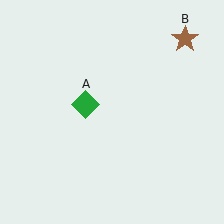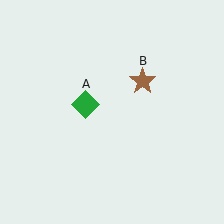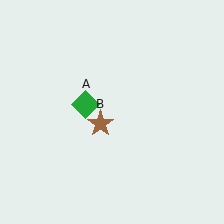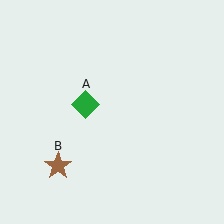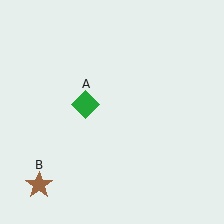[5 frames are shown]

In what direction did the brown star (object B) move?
The brown star (object B) moved down and to the left.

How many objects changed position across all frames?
1 object changed position: brown star (object B).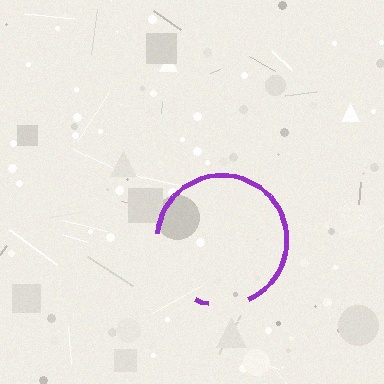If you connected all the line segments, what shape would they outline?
They would outline a circle.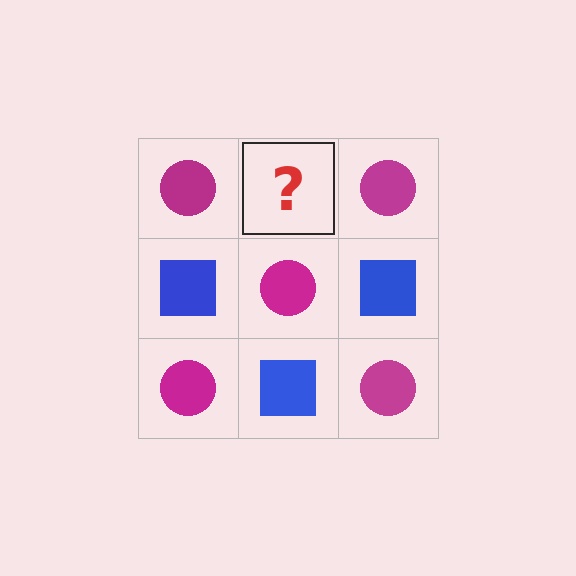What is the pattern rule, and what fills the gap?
The rule is that it alternates magenta circle and blue square in a checkerboard pattern. The gap should be filled with a blue square.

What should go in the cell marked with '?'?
The missing cell should contain a blue square.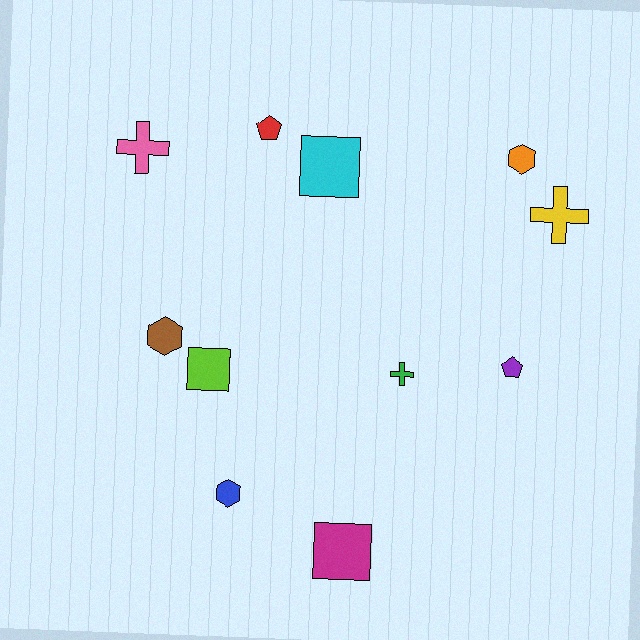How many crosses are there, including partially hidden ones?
There are 3 crosses.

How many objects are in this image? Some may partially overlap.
There are 11 objects.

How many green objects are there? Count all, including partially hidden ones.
There is 1 green object.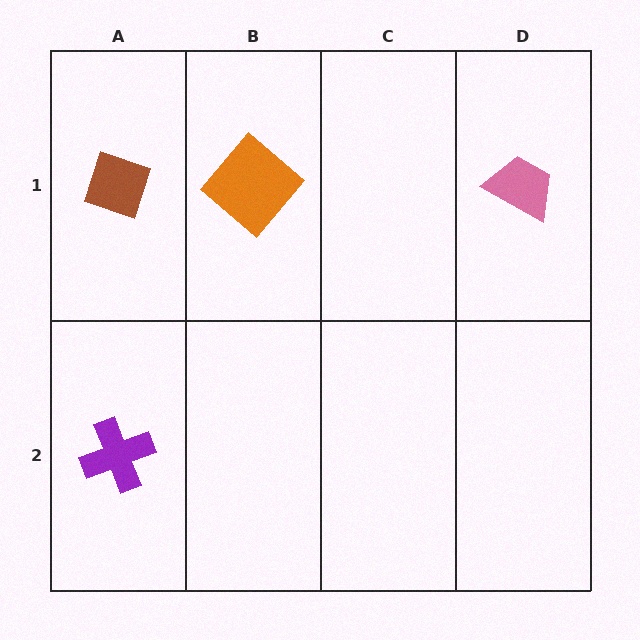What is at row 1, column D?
A pink trapezoid.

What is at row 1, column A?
A brown diamond.